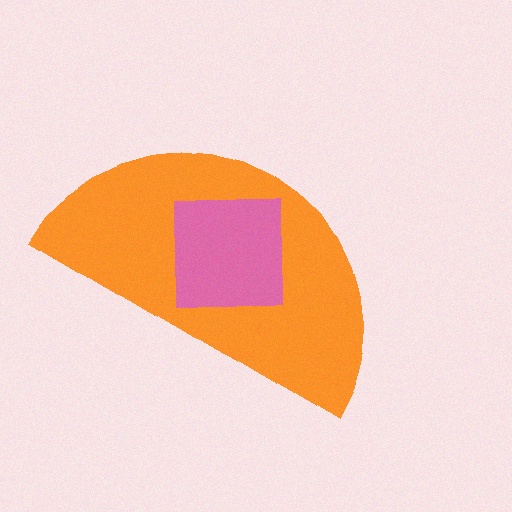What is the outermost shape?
The orange semicircle.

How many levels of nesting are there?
2.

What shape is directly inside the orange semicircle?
The pink square.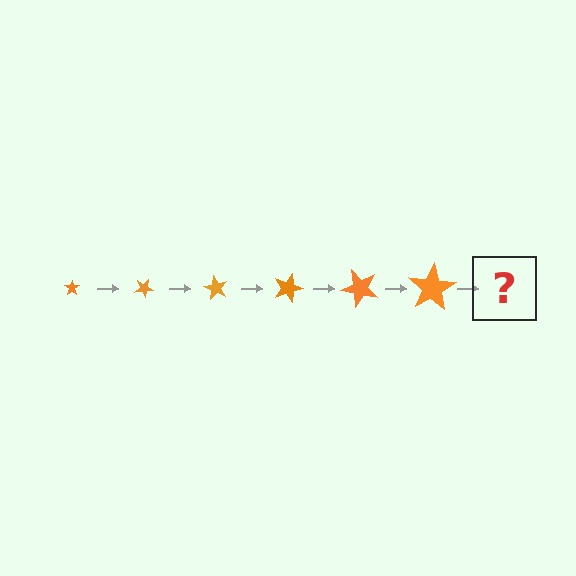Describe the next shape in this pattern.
It should be a star, larger than the previous one and rotated 180 degrees from the start.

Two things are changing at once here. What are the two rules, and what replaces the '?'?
The two rules are that the star grows larger each step and it rotates 30 degrees each step. The '?' should be a star, larger than the previous one and rotated 180 degrees from the start.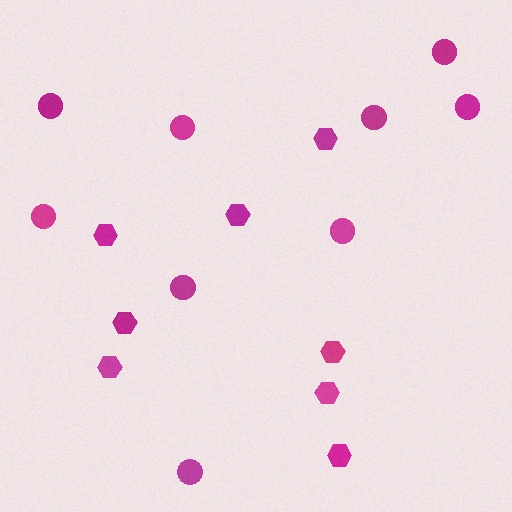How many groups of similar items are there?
There are 2 groups: one group of circles (9) and one group of hexagons (8).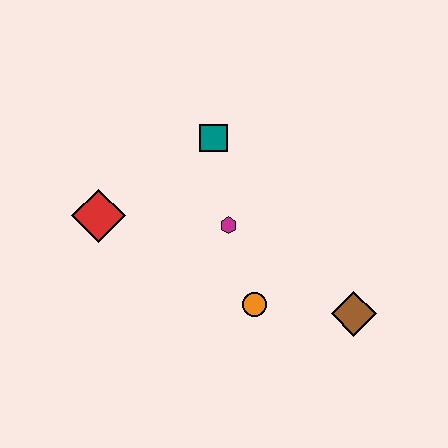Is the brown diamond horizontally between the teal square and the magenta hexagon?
No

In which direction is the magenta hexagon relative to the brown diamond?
The magenta hexagon is to the left of the brown diamond.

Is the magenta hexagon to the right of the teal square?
Yes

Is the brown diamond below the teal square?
Yes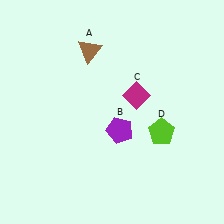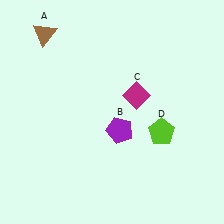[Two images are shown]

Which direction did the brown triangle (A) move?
The brown triangle (A) moved left.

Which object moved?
The brown triangle (A) moved left.